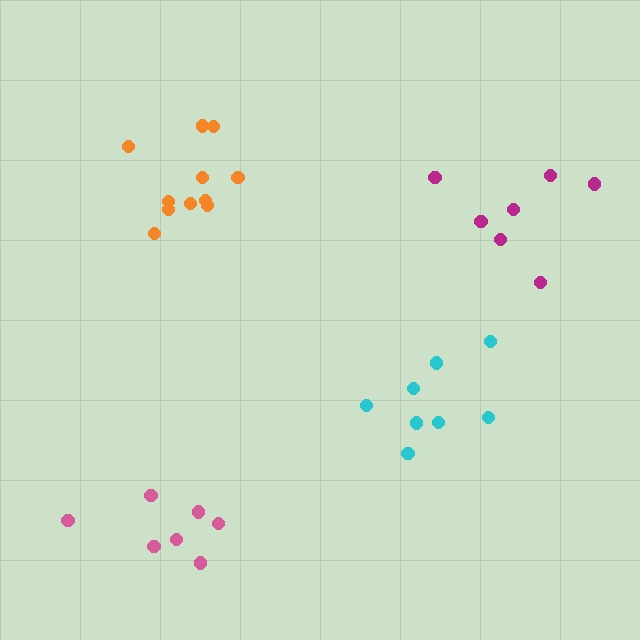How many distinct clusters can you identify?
There are 4 distinct clusters.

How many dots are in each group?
Group 1: 11 dots, Group 2: 7 dots, Group 3: 7 dots, Group 4: 8 dots (33 total).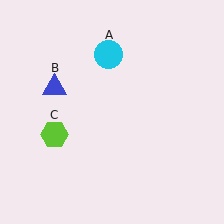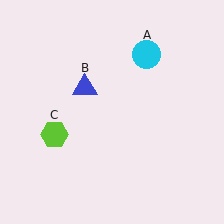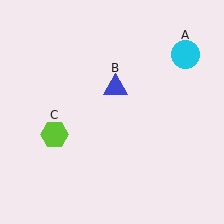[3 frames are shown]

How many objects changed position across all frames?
2 objects changed position: cyan circle (object A), blue triangle (object B).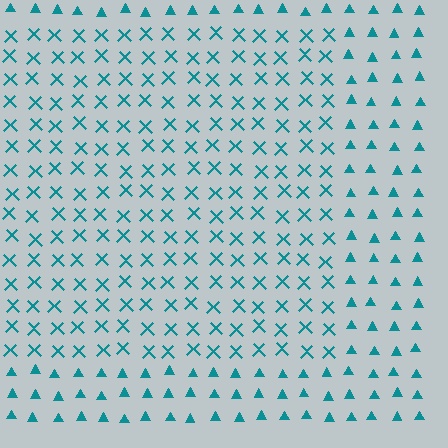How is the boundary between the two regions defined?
The boundary is defined by a change in element shape: X marks inside vs. triangles outside. All elements share the same color and spacing.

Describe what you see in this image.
The image is filled with small teal elements arranged in a uniform grid. A rectangle-shaped region contains X marks, while the surrounding area contains triangles. The boundary is defined purely by the change in element shape.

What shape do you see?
I see a rectangle.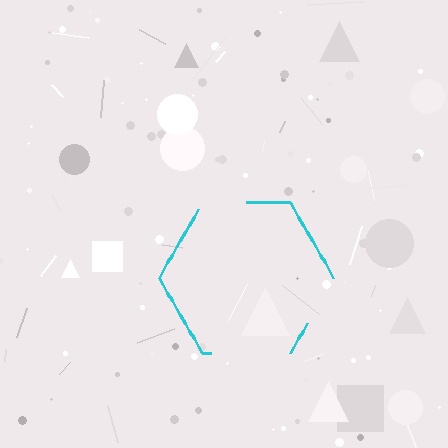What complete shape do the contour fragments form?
The contour fragments form a hexagon.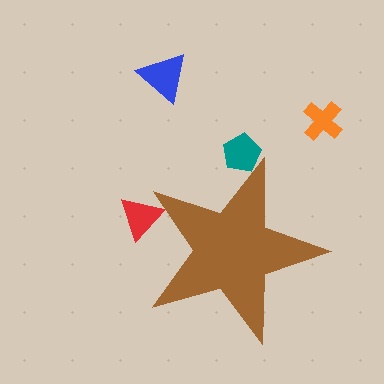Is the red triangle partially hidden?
Yes, the red triangle is partially hidden behind the brown star.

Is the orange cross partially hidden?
No, the orange cross is fully visible.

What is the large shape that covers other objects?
A brown star.